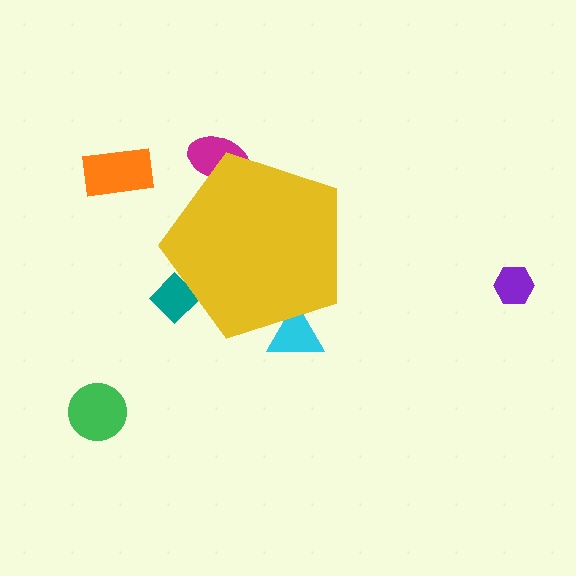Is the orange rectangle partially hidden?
No, the orange rectangle is fully visible.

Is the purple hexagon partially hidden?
No, the purple hexagon is fully visible.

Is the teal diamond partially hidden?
Yes, the teal diamond is partially hidden behind the yellow pentagon.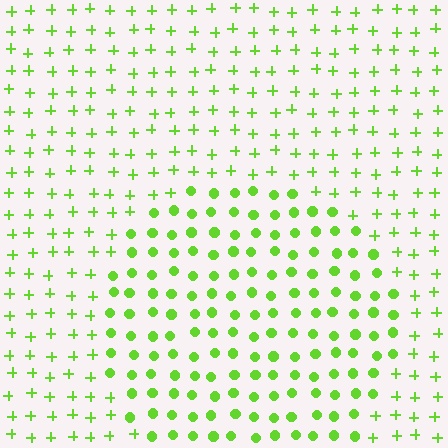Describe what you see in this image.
The image is filled with small lime elements arranged in a uniform grid. A circle-shaped region contains circles, while the surrounding area contains plus signs. The boundary is defined purely by the change in element shape.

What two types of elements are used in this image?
The image uses circles inside the circle region and plus signs outside it.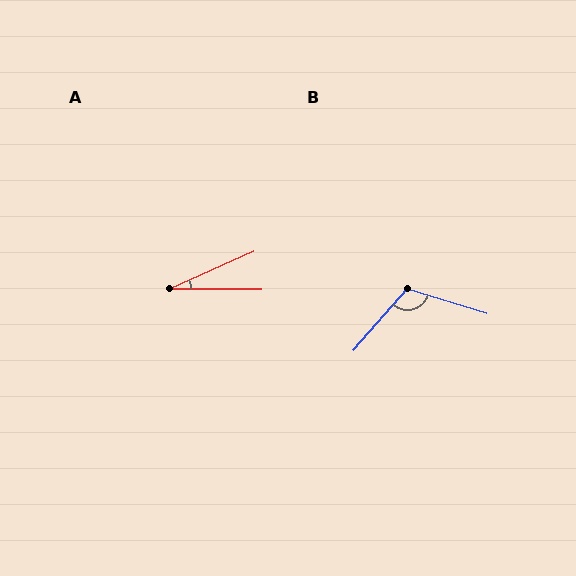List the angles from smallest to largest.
A (24°), B (114°).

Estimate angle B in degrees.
Approximately 114 degrees.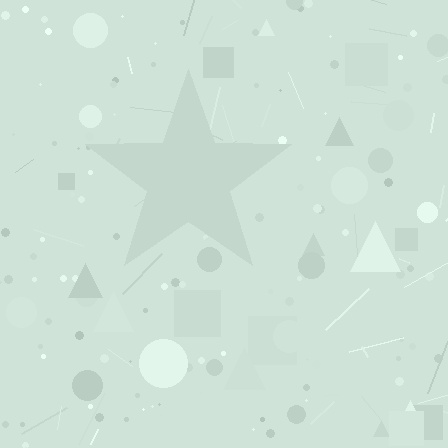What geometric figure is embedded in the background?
A star is embedded in the background.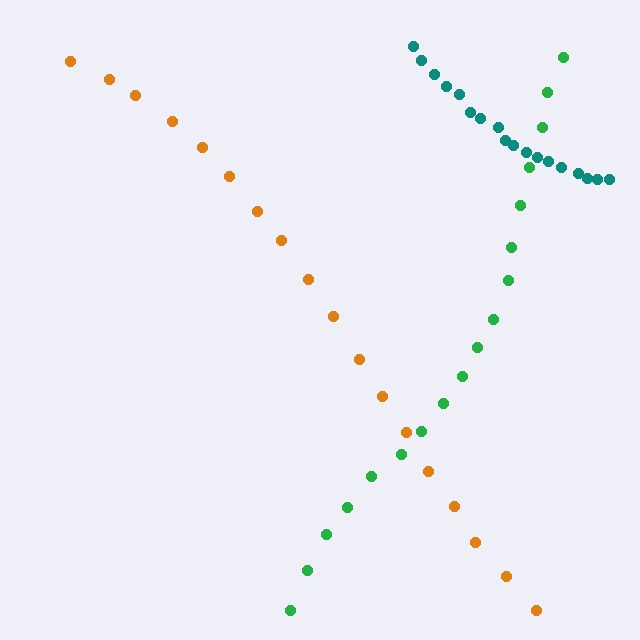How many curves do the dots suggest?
There are 3 distinct paths.